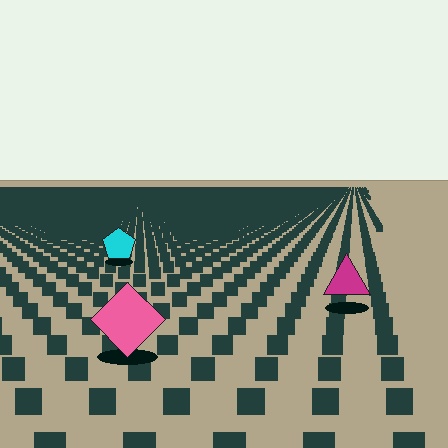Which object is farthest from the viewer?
The cyan pentagon is farthest from the viewer. It appears smaller and the ground texture around it is denser.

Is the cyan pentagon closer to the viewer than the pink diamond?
No. The pink diamond is closer — you can tell from the texture gradient: the ground texture is coarser near it.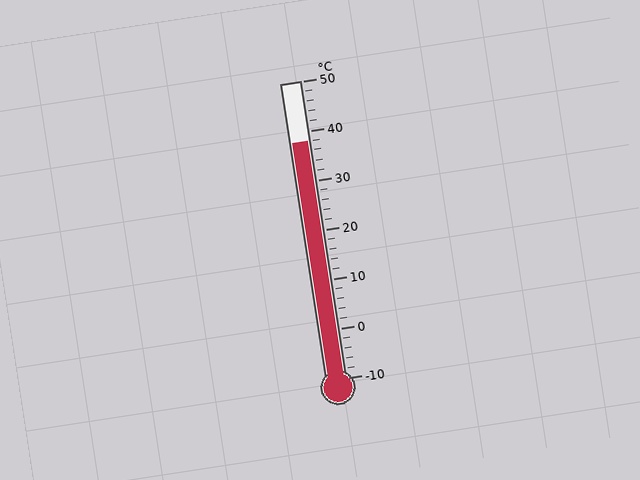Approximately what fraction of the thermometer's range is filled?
The thermometer is filled to approximately 80% of its range.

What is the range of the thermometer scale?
The thermometer scale ranges from -10°C to 50°C.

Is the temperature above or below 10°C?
The temperature is above 10°C.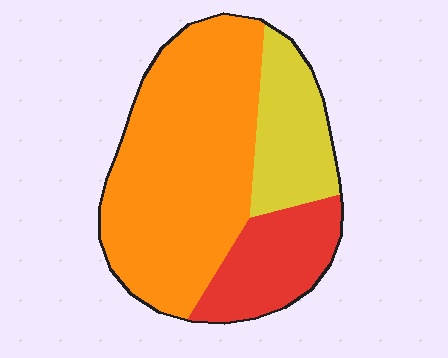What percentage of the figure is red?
Red covers around 20% of the figure.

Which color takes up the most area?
Orange, at roughly 60%.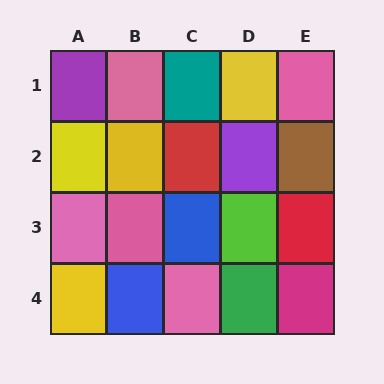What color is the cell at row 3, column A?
Pink.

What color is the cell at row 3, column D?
Lime.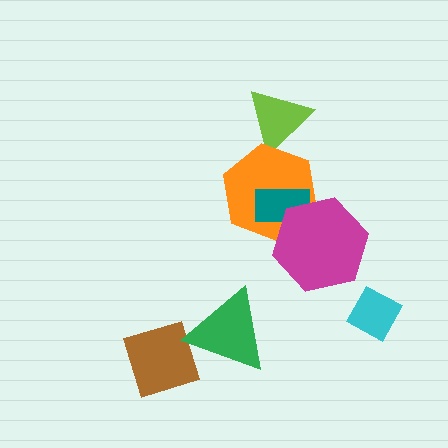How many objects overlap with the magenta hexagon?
2 objects overlap with the magenta hexagon.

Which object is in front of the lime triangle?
The orange hexagon is in front of the lime triangle.